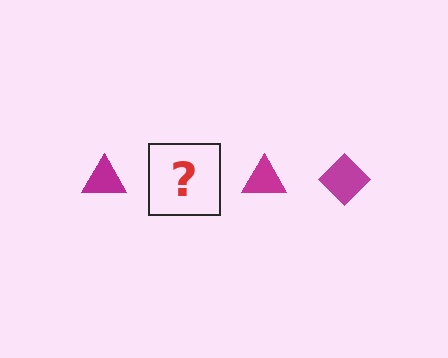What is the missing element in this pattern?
The missing element is a magenta diamond.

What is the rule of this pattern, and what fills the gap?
The rule is that the pattern cycles through triangle, diamond shapes in magenta. The gap should be filled with a magenta diamond.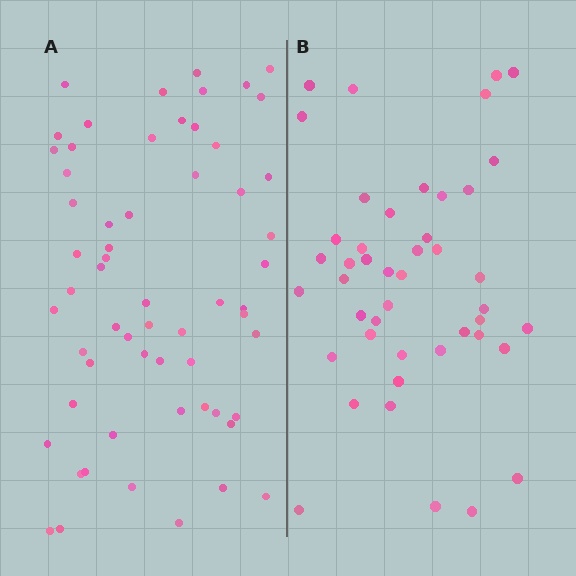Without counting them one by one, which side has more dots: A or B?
Region A (the left region) has more dots.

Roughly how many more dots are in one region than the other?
Region A has approximately 15 more dots than region B.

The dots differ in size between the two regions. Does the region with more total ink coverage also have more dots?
No. Region B has more total ink coverage because its dots are larger, but region A actually contains more individual dots. Total area can be misleading — the number of items is what matters here.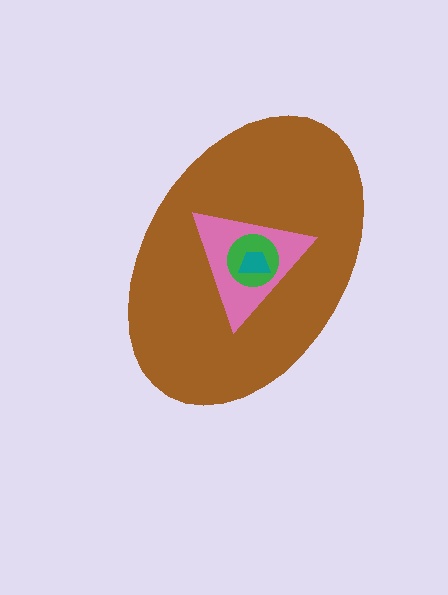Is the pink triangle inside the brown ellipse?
Yes.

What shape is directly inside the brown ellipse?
The pink triangle.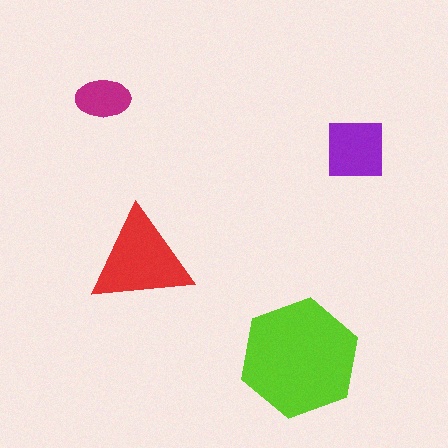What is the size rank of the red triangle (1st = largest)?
2nd.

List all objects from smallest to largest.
The magenta ellipse, the purple square, the red triangle, the lime hexagon.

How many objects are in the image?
There are 4 objects in the image.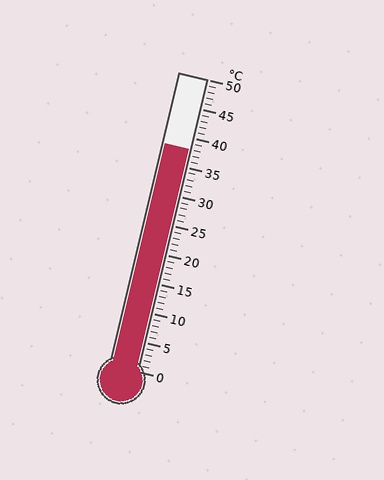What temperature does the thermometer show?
The thermometer shows approximately 38°C.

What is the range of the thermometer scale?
The thermometer scale ranges from 0°C to 50°C.